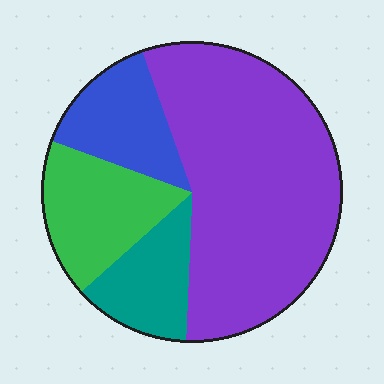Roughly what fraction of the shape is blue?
Blue covers 14% of the shape.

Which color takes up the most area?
Purple, at roughly 55%.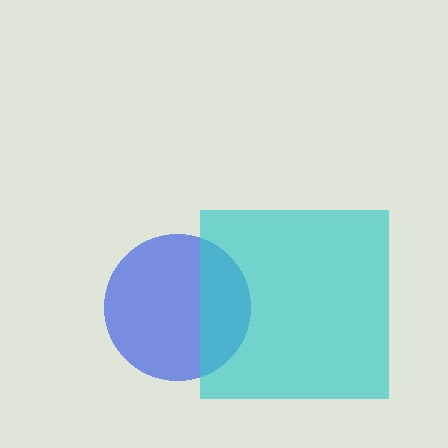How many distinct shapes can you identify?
There are 2 distinct shapes: a blue circle, a cyan square.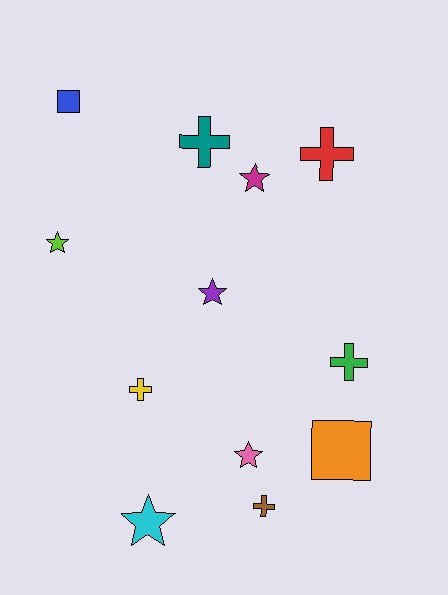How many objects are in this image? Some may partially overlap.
There are 12 objects.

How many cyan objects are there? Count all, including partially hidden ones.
There is 1 cyan object.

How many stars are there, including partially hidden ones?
There are 5 stars.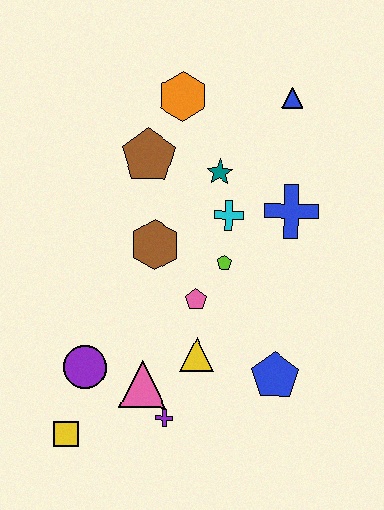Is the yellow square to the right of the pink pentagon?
No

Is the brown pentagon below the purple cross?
No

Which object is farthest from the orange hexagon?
The yellow square is farthest from the orange hexagon.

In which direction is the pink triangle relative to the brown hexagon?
The pink triangle is below the brown hexagon.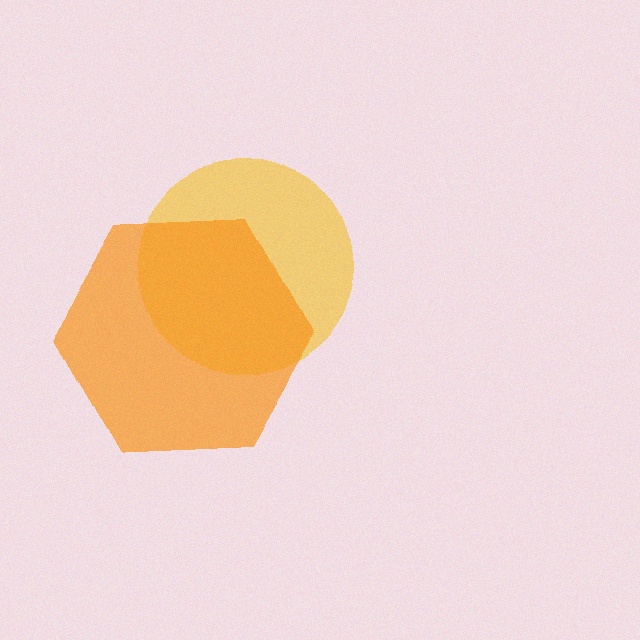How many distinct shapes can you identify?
There are 2 distinct shapes: a yellow circle, an orange hexagon.